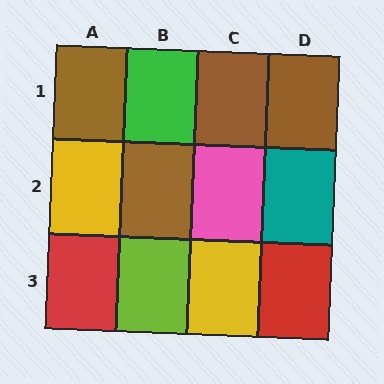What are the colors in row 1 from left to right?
Brown, green, brown, brown.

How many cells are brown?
4 cells are brown.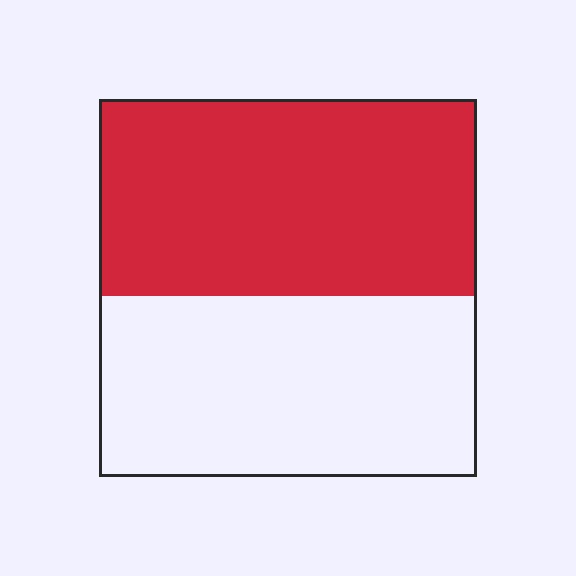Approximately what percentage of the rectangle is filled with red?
Approximately 50%.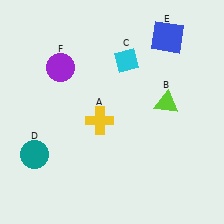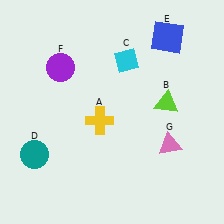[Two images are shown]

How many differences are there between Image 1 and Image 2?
There is 1 difference between the two images.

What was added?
A pink triangle (G) was added in Image 2.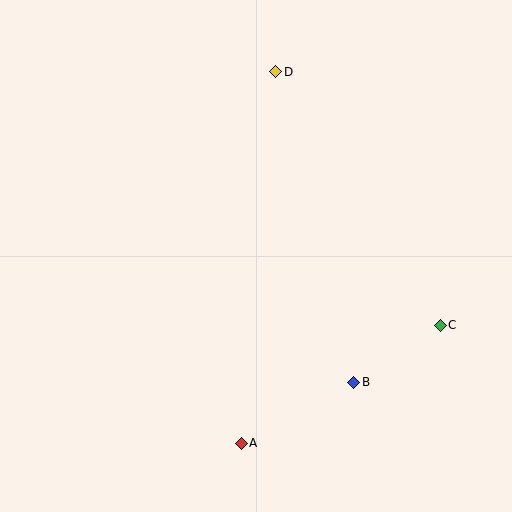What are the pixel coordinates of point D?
Point D is at (276, 72).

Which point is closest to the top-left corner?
Point D is closest to the top-left corner.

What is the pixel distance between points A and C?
The distance between A and C is 232 pixels.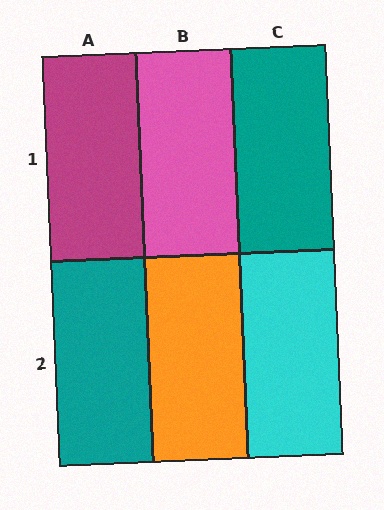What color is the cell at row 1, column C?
Teal.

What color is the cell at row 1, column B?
Pink.